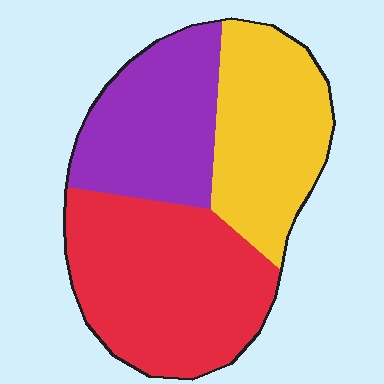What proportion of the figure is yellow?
Yellow covers about 30% of the figure.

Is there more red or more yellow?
Red.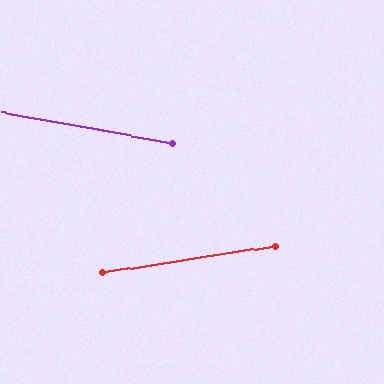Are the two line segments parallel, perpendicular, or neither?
Neither parallel nor perpendicular — they differ by about 19°.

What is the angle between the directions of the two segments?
Approximately 19 degrees.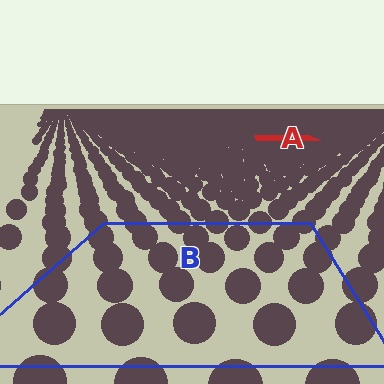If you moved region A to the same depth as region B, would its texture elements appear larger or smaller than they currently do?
They would appear larger. At a closer depth, the same texture elements are projected at a bigger on-screen size.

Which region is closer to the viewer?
Region B is closer. The texture elements there are larger and more spread out.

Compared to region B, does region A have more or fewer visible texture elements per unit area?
Region A has more texture elements per unit area — they are packed more densely because it is farther away.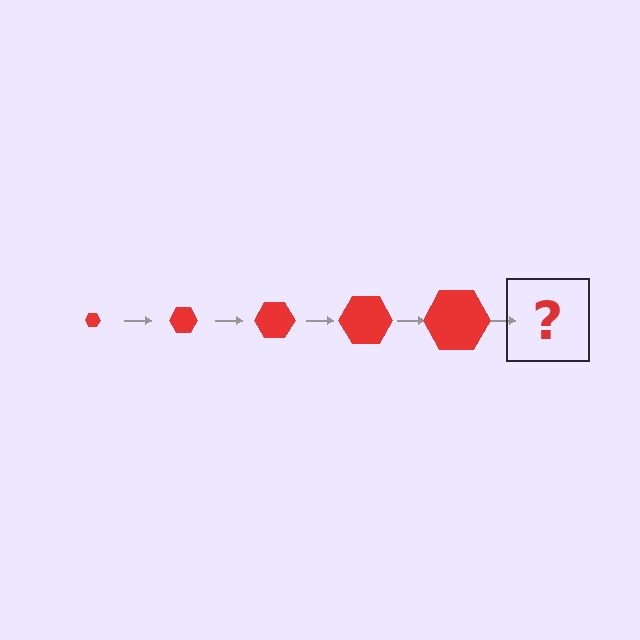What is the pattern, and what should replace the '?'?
The pattern is that the hexagon gets progressively larger each step. The '?' should be a red hexagon, larger than the previous one.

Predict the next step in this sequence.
The next step is a red hexagon, larger than the previous one.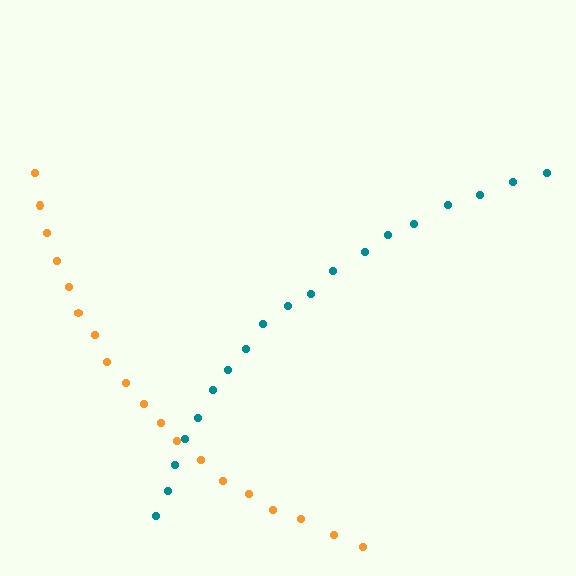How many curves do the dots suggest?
There are 2 distinct paths.